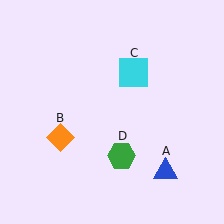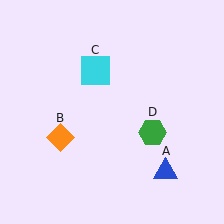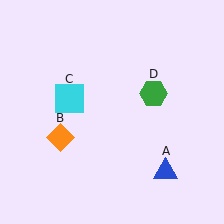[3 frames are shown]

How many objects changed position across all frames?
2 objects changed position: cyan square (object C), green hexagon (object D).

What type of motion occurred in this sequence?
The cyan square (object C), green hexagon (object D) rotated counterclockwise around the center of the scene.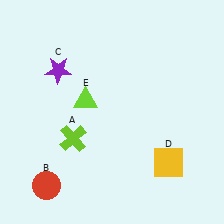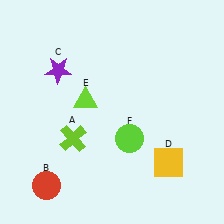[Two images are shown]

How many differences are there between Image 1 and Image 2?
There is 1 difference between the two images.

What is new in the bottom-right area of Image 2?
A lime circle (F) was added in the bottom-right area of Image 2.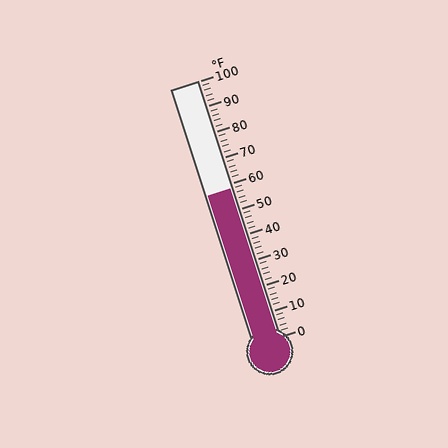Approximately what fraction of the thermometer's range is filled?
The thermometer is filled to approximately 60% of its range.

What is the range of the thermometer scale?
The thermometer scale ranges from 0°F to 100°F.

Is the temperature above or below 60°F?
The temperature is below 60°F.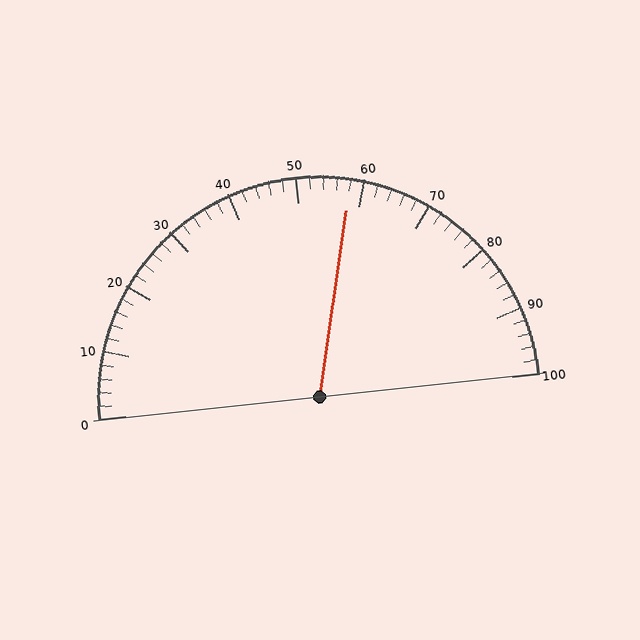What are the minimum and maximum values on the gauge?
The gauge ranges from 0 to 100.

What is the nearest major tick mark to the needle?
The nearest major tick mark is 60.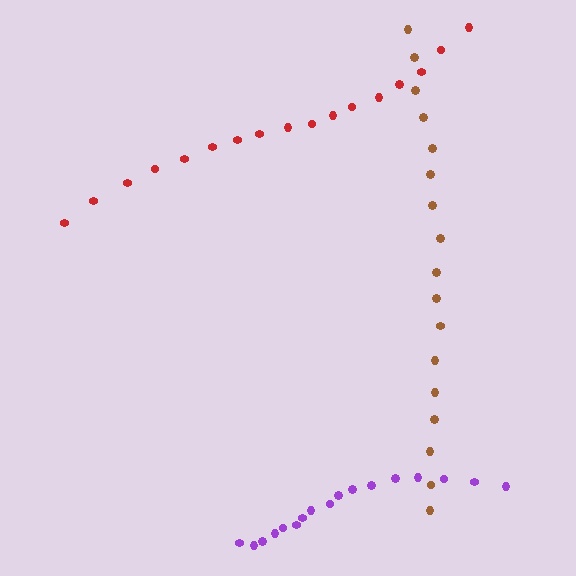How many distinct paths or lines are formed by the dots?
There are 3 distinct paths.